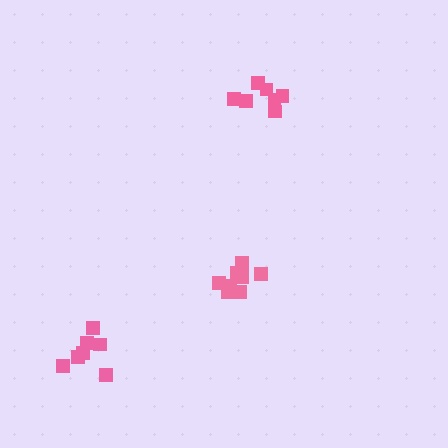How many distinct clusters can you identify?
There are 3 distinct clusters.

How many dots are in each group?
Group 1: 9 dots, Group 2: 7 dots, Group 3: 7 dots (23 total).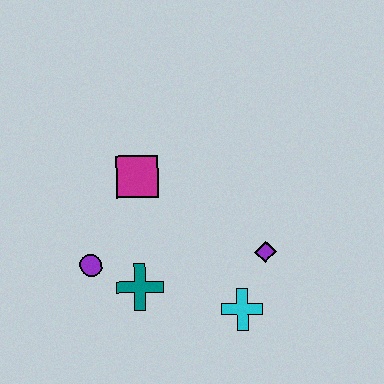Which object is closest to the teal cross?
The purple circle is closest to the teal cross.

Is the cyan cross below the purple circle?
Yes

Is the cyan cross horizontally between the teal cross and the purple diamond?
Yes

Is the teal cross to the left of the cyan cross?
Yes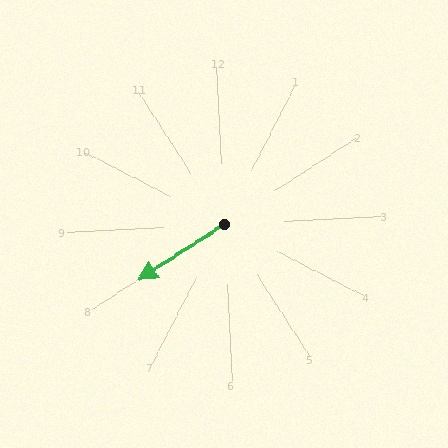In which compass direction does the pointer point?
Southwest.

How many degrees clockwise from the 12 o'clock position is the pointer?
Approximately 240 degrees.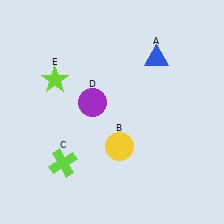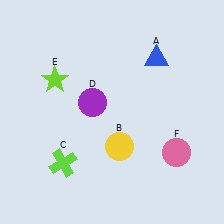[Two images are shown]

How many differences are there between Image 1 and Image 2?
There is 1 difference between the two images.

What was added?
A pink circle (F) was added in Image 2.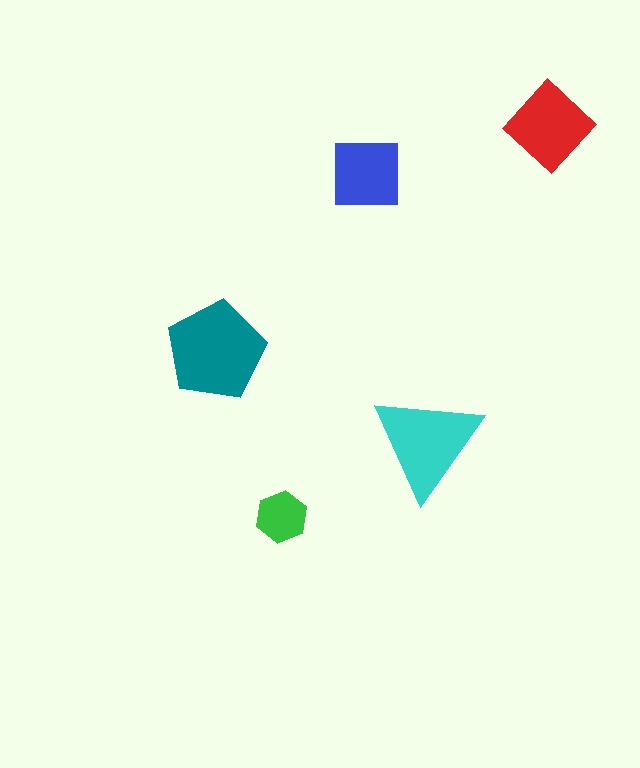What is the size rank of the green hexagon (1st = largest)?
5th.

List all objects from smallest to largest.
The green hexagon, the blue square, the red diamond, the cyan triangle, the teal pentagon.